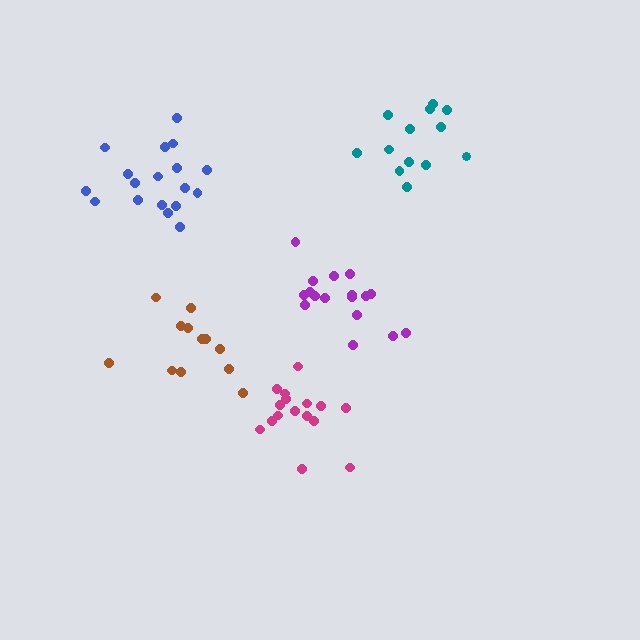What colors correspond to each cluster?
The clusters are colored: purple, brown, magenta, teal, blue.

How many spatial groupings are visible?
There are 5 spatial groupings.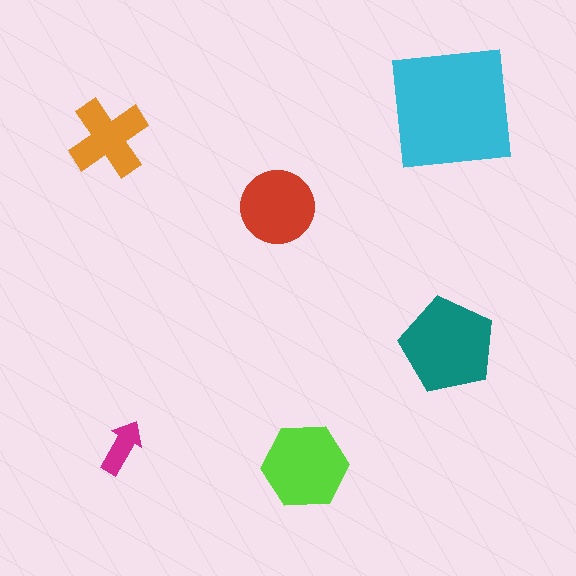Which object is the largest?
The cyan square.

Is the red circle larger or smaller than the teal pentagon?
Smaller.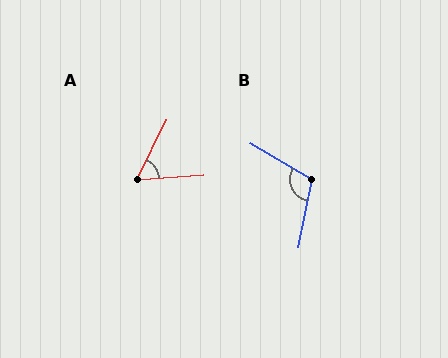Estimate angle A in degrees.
Approximately 59 degrees.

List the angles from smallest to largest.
A (59°), B (110°).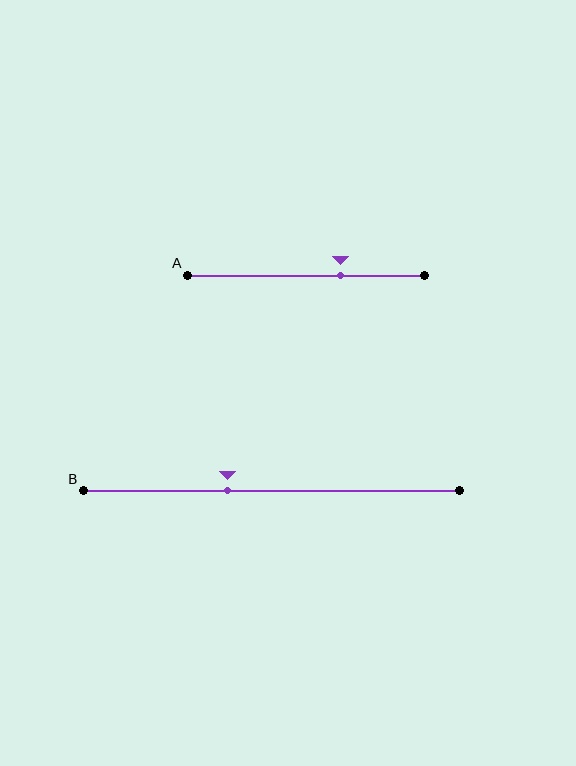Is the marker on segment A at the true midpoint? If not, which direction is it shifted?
No, the marker on segment A is shifted to the right by about 15% of the segment length.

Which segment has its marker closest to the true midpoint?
Segment B has its marker closest to the true midpoint.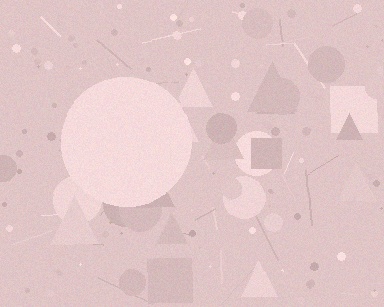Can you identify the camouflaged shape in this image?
The camouflaged shape is a circle.